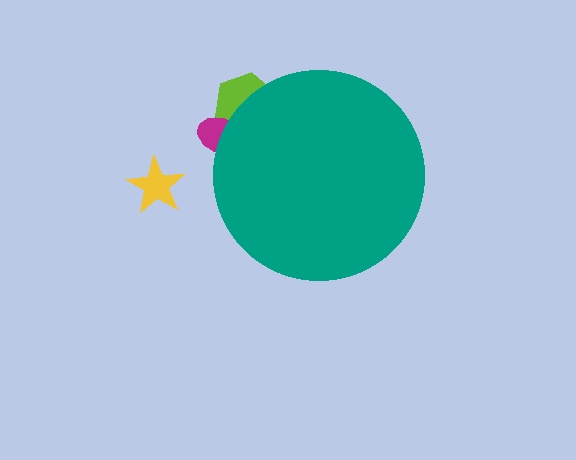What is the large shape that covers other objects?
A teal circle.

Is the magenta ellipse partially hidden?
Yes, the magenta ellipse is partially hidden behind the teal circle.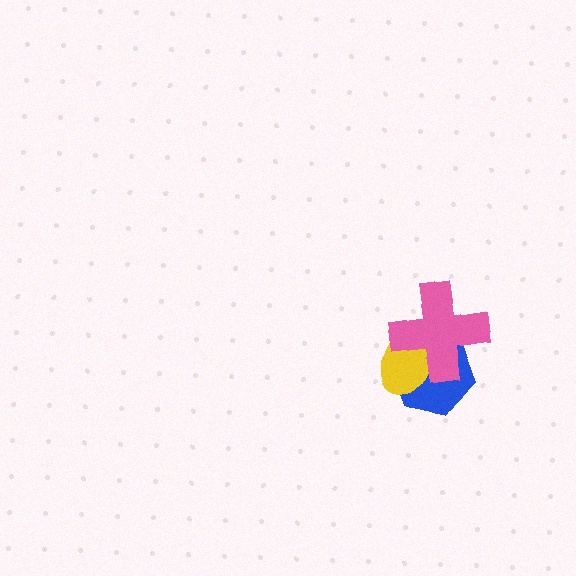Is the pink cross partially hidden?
No, no other shape covers it.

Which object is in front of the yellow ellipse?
The pink cross is in front of the yellow ellipse.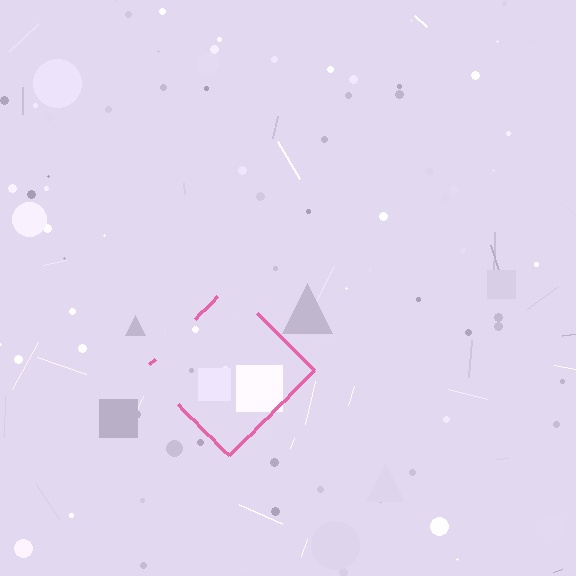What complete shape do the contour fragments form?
The contour fragments form a diamond.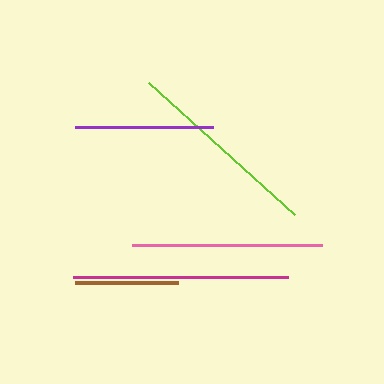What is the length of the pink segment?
The pink segment is approximately 190 pixels long.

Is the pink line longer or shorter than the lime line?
The lime line is longer than the pink line.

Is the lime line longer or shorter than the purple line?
The lime line is longer than the purple line.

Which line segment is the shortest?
The brown line is the shortest at approximately 103 pixels.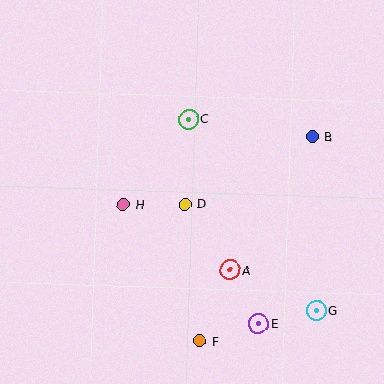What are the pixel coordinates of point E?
Point E is at (258, 323).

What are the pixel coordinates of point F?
Point F is at (200, 341).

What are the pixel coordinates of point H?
Point H is at (123, 204).